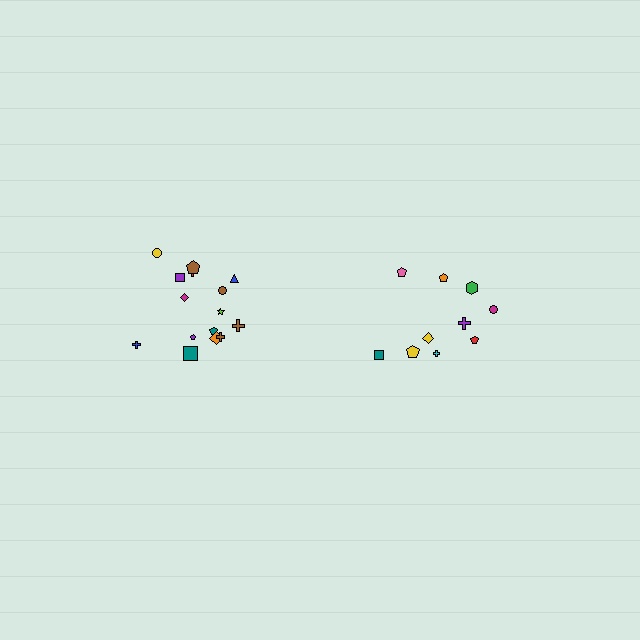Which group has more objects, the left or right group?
The left group.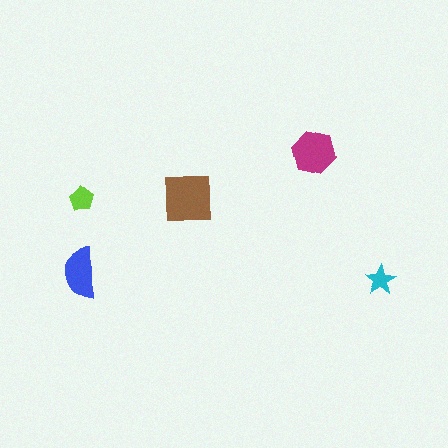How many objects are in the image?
There are 5 objects in the image.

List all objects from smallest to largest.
The cyan star, the lime pentagon, the blue semicircle, the magenta hexagon, the brown square.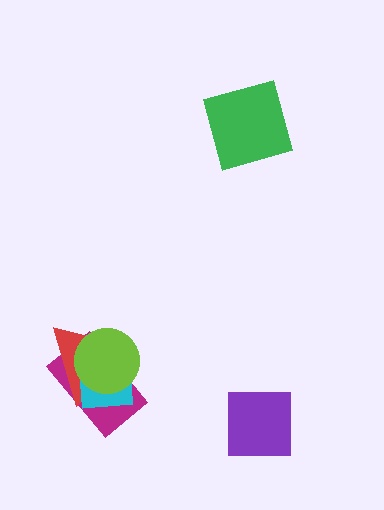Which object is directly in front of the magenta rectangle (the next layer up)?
The red triangle is directly in front of the magenta rectangle.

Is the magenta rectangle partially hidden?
Yes, it is partially covered by another shape.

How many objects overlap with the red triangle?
3 objects overlap with the red triangle.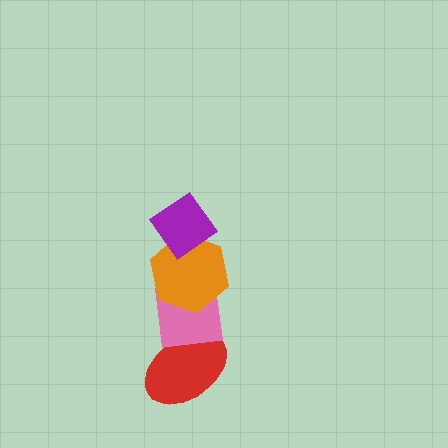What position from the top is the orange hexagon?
The orange hexagon is 2nd from the top.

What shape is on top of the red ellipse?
The pink square is on top of the red ellipse.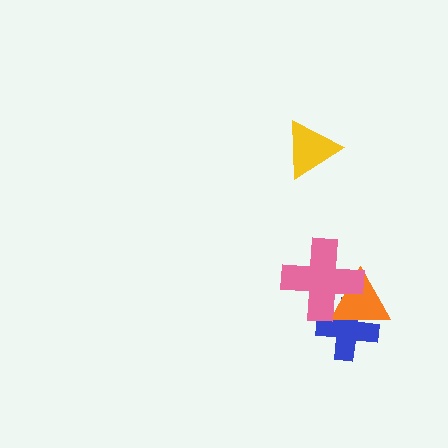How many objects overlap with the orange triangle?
2 objects overlap with the orange triangle.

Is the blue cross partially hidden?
Yes, it is partially covered by another shape.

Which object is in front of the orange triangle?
The pink cross is in front of the orange triangle.